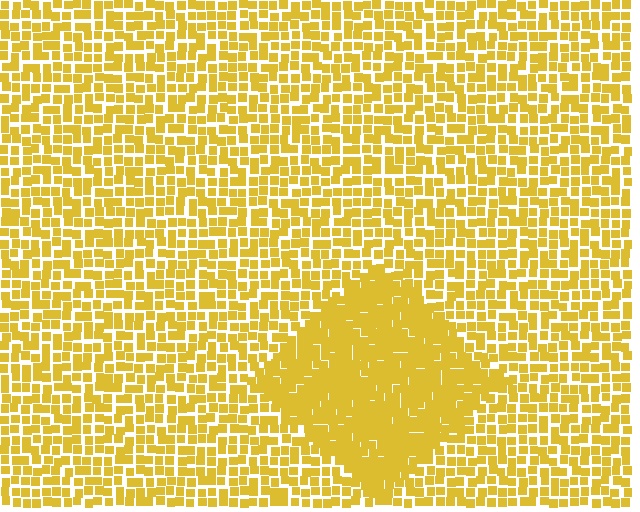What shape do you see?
I see a diamond.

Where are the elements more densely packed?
The elements are more densely packed inside the diamond boundary.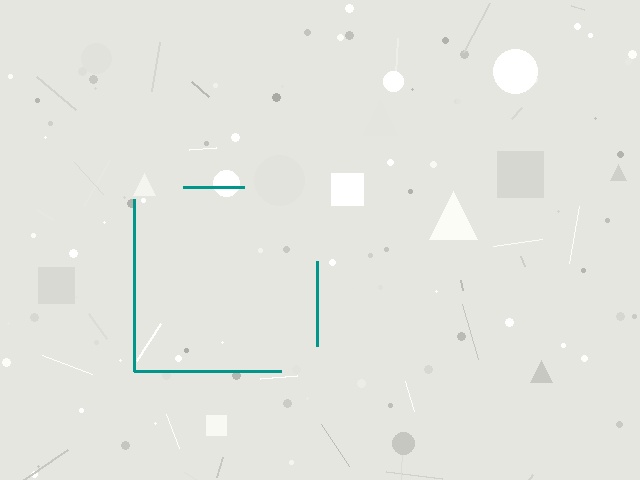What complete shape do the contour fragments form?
The contour fragments form a square.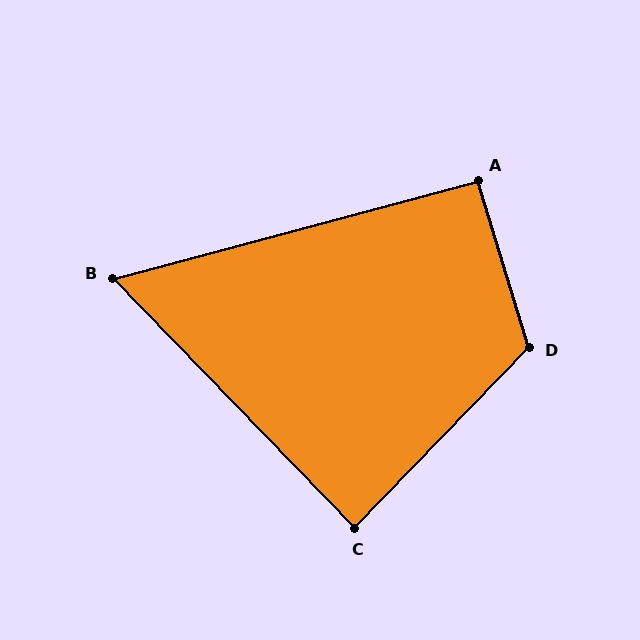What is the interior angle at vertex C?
Approximately 88 degrees (approximately right).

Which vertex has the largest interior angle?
D, at approximately 119 degrees.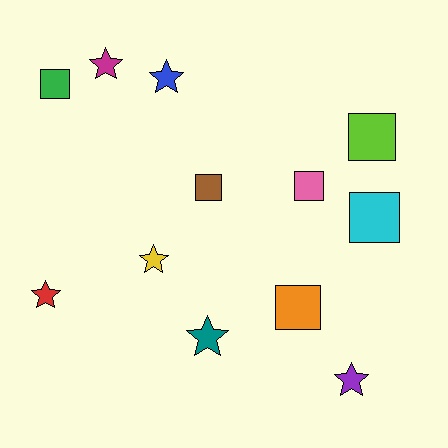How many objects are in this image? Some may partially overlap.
There are 12 objects.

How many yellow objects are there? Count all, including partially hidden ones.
There is 1 yellow object.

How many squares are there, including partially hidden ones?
There are 6 squares.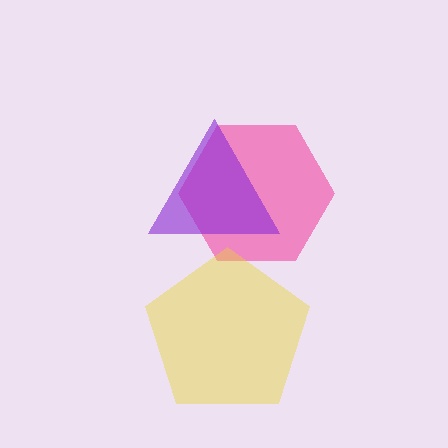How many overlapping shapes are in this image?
There are 3 overlapping shapes in the image.